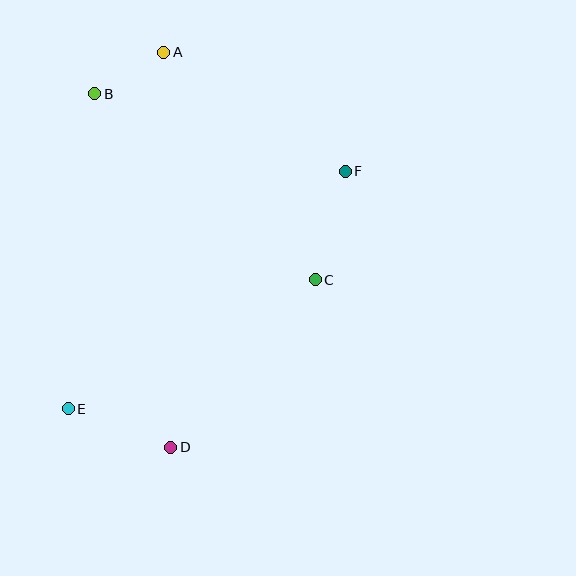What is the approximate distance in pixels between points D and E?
The distance between D and E is approximately 109 pixels.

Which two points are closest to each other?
Points A and B are closest to each other.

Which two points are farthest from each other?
Points A and D are farthest from each other.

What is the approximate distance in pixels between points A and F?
The distance between A and F is approximately 217 pixels.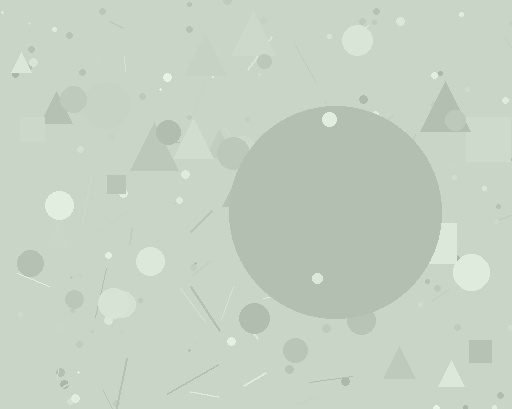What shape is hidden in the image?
A circle is hidden in the image.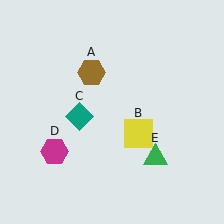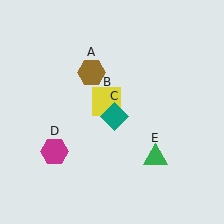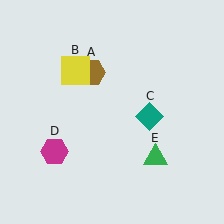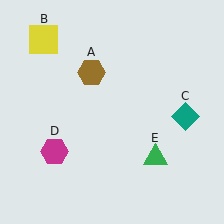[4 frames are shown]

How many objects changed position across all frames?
2 objects changed position: yellow square (object B), teal diamond (object C).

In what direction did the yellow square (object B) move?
The yellow square (object B) moved up and to the left.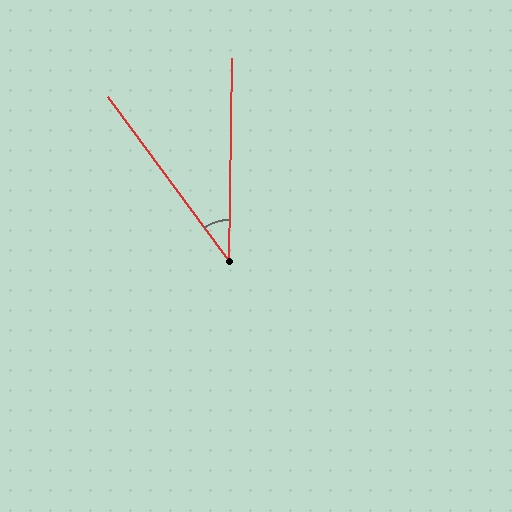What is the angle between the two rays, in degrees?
Approximately 37 degrees.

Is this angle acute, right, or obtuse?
It is acute.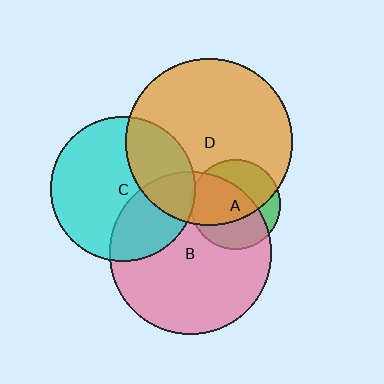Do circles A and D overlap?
Yes.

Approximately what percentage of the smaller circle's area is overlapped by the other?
Approximately 65%.